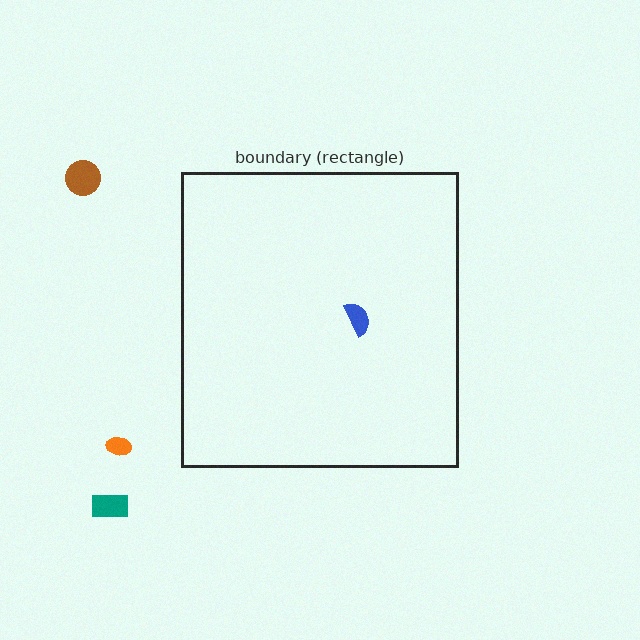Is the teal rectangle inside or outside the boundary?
Outside.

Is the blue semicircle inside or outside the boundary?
Inside.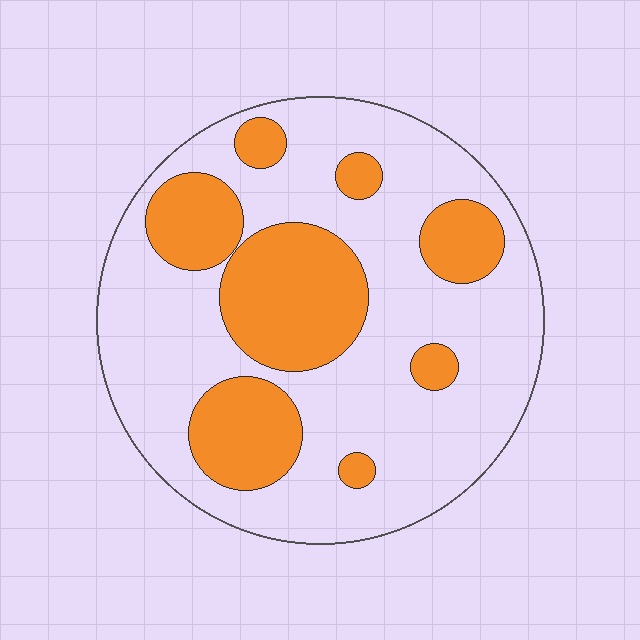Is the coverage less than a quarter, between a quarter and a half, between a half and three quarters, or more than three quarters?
Between a quarter and a half.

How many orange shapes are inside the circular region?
8.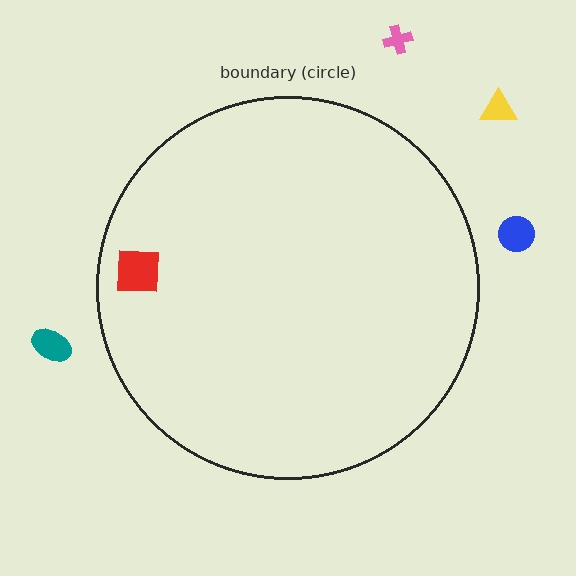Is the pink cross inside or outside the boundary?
Outside.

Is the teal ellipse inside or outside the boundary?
Outside.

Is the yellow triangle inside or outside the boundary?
Outside.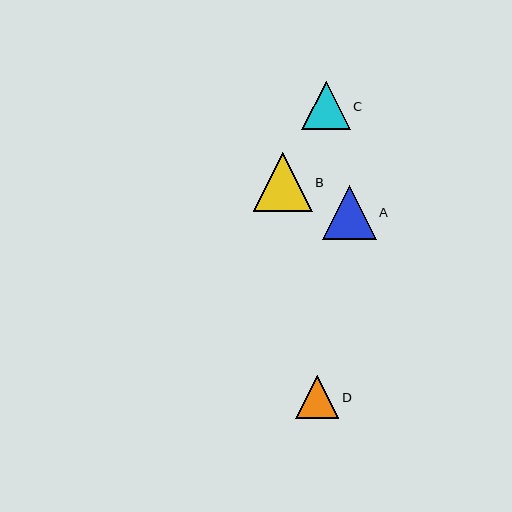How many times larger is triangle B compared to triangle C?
Triangle B is approximately 1.2 times the size of triangle C.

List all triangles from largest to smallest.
From largest to smallest: B, A, C, D.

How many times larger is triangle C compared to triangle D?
Triangle C is approximately 1.1 times the size of triangle D.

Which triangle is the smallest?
Triangle D is the smallest with a size of approximately 43 pixels.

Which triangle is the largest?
Triangle B is the largest with a size of approximately 59 pixels.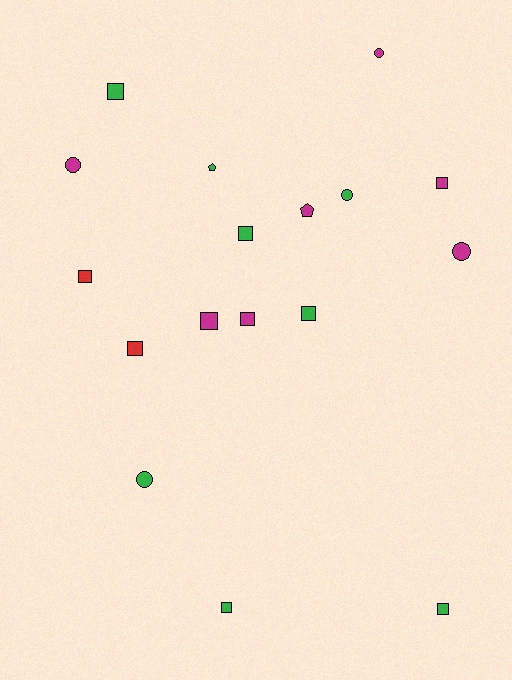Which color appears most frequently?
Green, with 8 objects.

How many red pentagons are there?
There are no red pentagons.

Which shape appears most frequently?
Square, with 10 objects.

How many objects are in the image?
There are 17 objects.